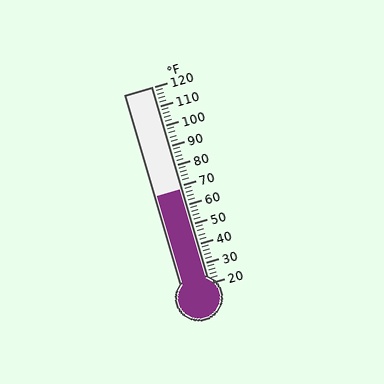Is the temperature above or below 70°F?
The temperature is below 70°F.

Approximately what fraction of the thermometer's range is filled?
The thermometer is filled to approximately 50% of its range.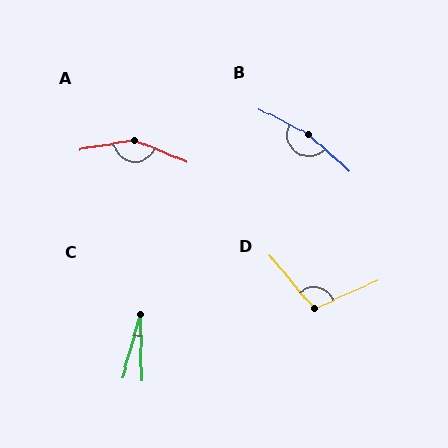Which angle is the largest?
B, at approximately 165 degrees.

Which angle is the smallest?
C, at approximately 16 degrees.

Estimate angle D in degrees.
Approximately 105 degrees.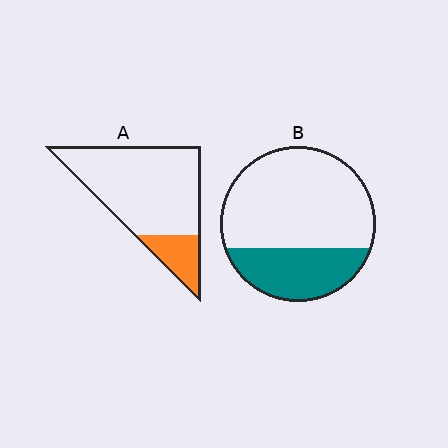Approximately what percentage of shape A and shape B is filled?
A is approximately 20% and B is approximately 30%.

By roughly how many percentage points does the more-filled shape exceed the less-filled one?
By roughly 10 percentage points (B over A).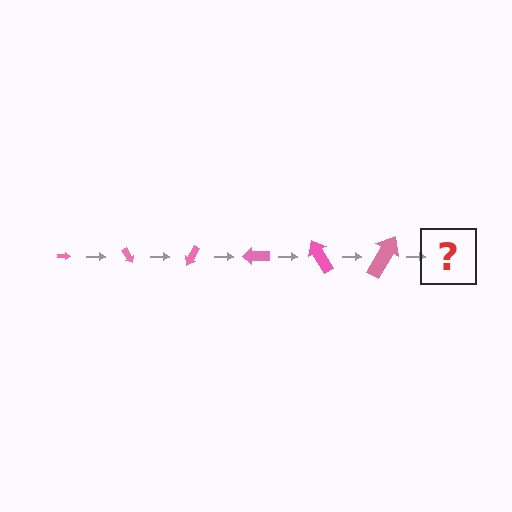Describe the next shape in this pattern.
It should be an arrow, larger than the previous one and rotated 360 degrees from the start.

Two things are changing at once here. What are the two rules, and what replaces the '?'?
The two rules are that the arrow grows larger each step and it rotates 60 degrees each step. The '?' should be an arrow, larger than the previous one and rotated 360 degrees from the start.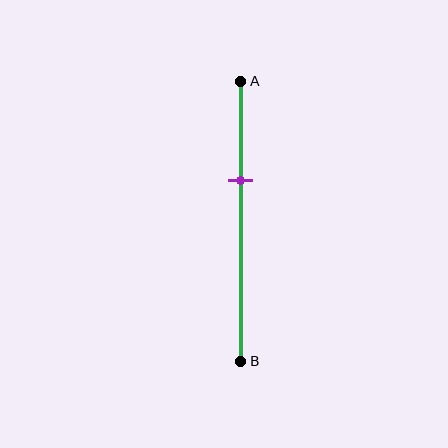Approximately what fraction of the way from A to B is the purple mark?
The purple mark is approximately 35% of the way from A to B.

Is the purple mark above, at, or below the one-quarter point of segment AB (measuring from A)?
The purple mark is below the one-quarter point of segment AB.